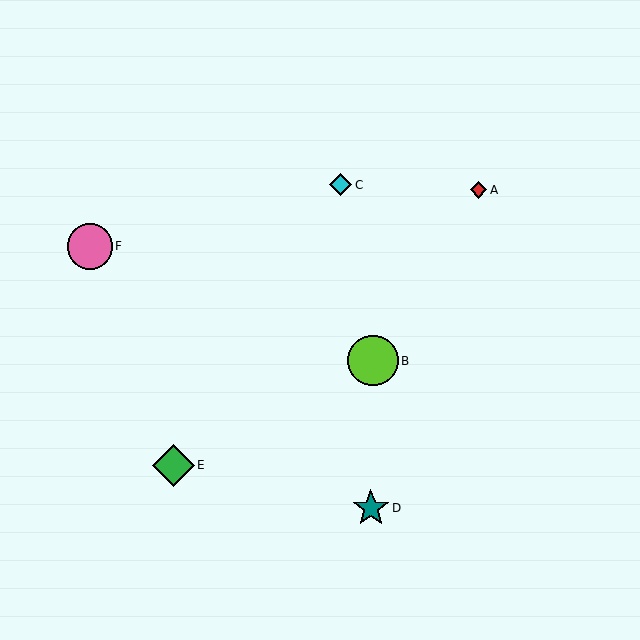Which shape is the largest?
The lime circle (labeled B) is the largest.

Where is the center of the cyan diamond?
The center of the cyan diamond is at (341, 185).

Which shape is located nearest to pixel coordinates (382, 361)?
The lime circle (labeled B) at (373, 361) is nearest to that location.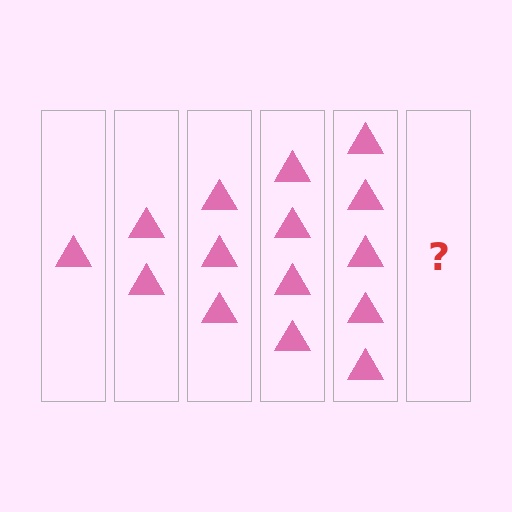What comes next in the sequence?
The next element should be 6 triangles.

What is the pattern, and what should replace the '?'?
The pattern is that each step adds one more triangle. The '?' should be 6 triangles.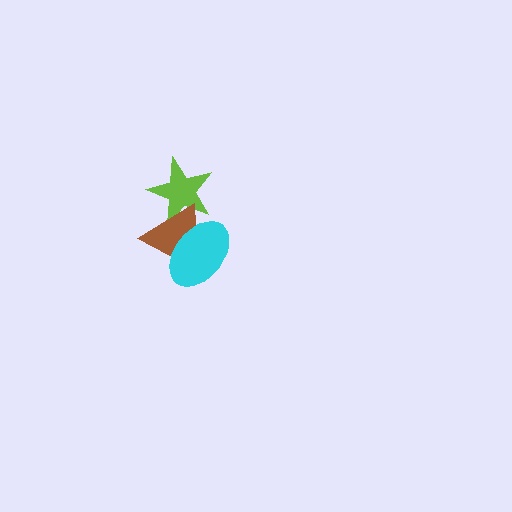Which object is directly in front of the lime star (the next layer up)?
The brown triangle is directly in front of the lime star.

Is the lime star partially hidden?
Yes, it is partially covered by another shape.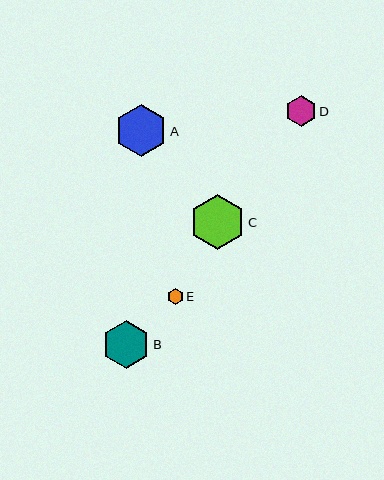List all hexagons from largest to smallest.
From largest to smallest: C, A, B, D, E.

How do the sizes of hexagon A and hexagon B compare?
Hexagon A and hexagon B are approximately the same size.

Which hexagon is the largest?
Hexagon C is the largest with a size of approximately 55 pixels.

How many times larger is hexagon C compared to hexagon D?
Hexagon C is approximately 1.8 times the size of hexagon D.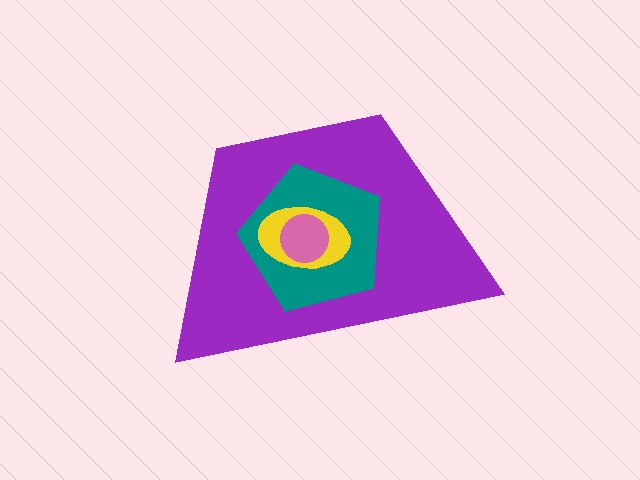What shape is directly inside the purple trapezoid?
The teal pentagon.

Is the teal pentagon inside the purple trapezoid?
Yes.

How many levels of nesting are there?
4.